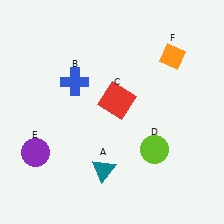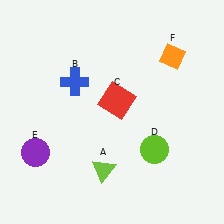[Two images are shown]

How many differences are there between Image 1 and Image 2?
There is 1 difference between the two images.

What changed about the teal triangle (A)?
In Image 1, A is teal. In Image 2, it changed to lime.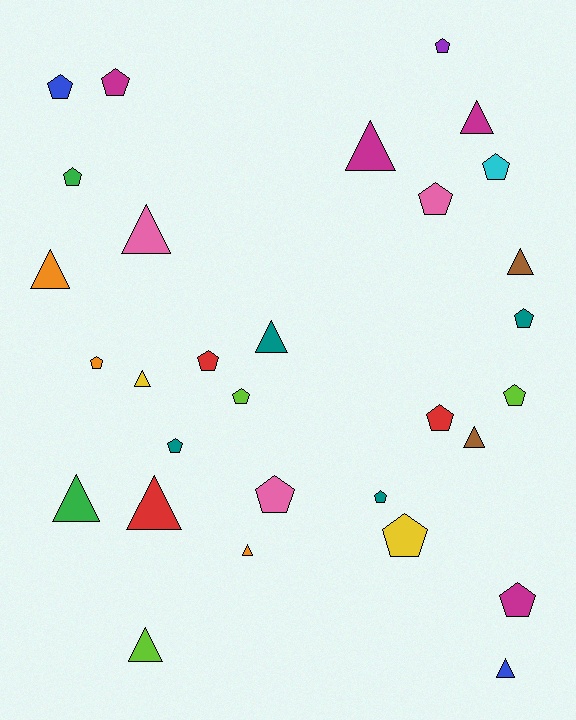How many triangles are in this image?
There are 13 triangles.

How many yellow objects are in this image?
There are 2 yellow objects.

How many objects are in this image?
There are 30 objects.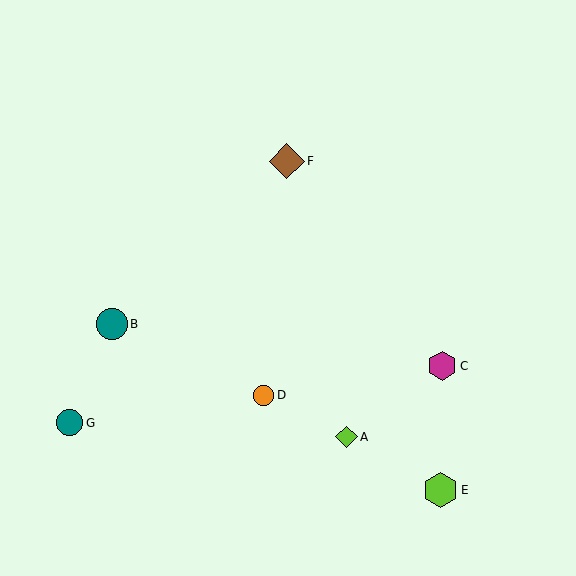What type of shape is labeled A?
Shape A is a lime diamond.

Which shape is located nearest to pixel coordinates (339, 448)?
The lime diamond (labeled A) at (347, 437) is nearest to that location.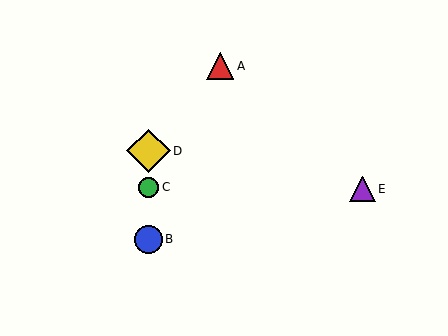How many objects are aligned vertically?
3 objects (B, C, D) are aligned vertically.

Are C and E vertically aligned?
No, C is at x≈149 and E is at x≈362.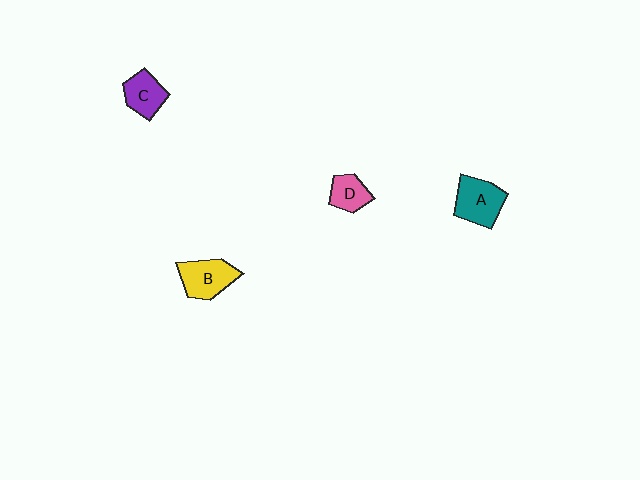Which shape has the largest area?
Shape A (teal).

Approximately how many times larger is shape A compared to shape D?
Approximately 1.6 times.